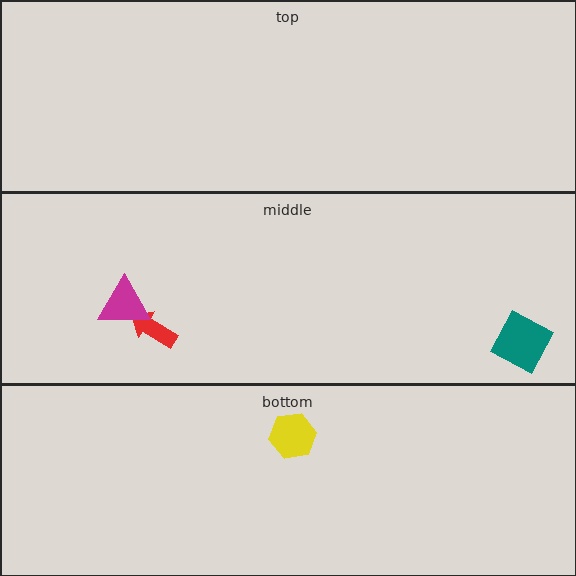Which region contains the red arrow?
The middle region.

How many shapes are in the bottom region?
1.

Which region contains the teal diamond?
The middle region.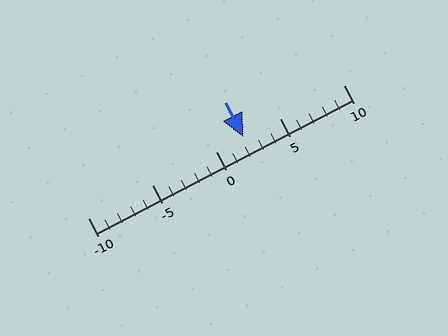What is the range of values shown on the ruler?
The ruler shows values from -10 to 10.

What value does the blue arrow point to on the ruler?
The blue arrow points to approximately 2.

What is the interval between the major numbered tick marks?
The major tick marks are spaced 5 units apart.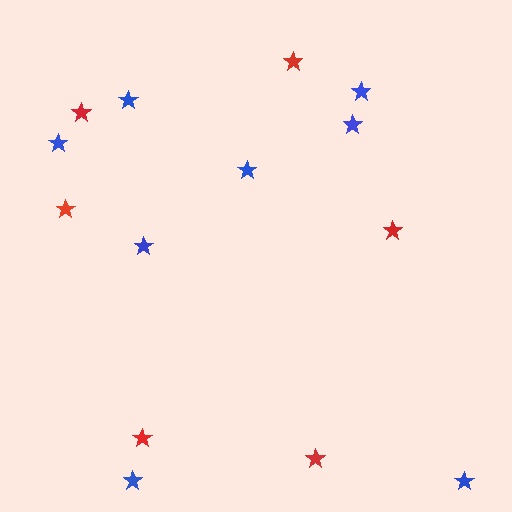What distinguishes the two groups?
There are 2 groups: one group of blue stars (8) and one group of red stars (6).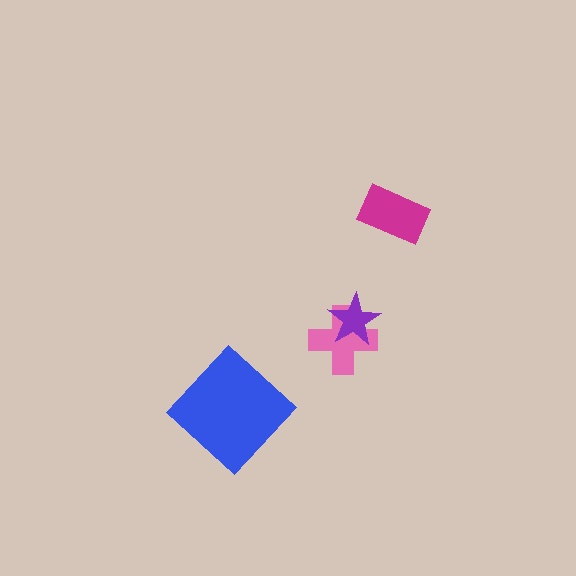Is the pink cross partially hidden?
Yes, it is partially covered by another shape.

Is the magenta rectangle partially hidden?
No, no other shape covers it.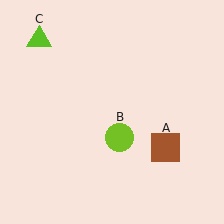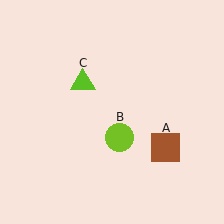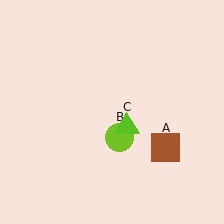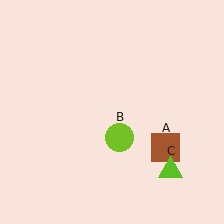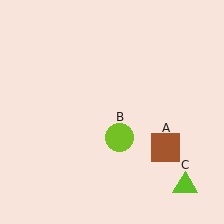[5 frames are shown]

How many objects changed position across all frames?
1 object changed position: lime triangle (object C).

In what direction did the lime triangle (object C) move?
The lime triangle (object C) moved down and to the right.